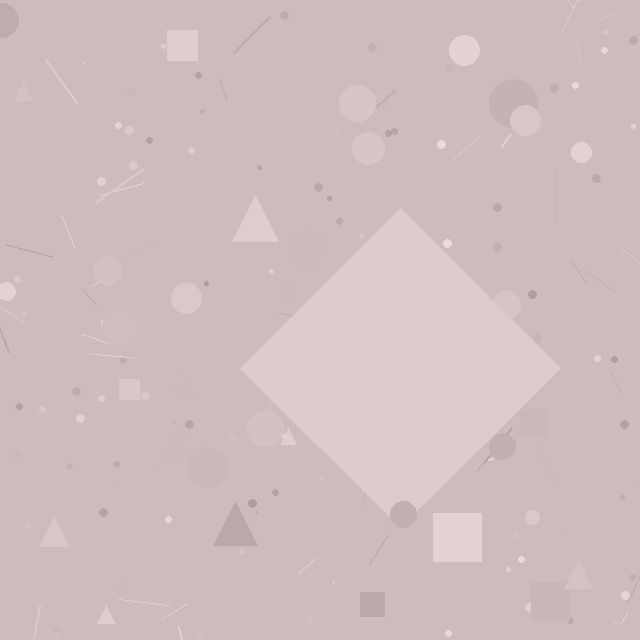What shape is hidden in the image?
A diamond is hidden in the image.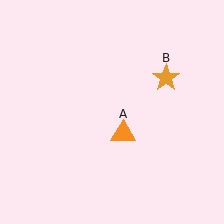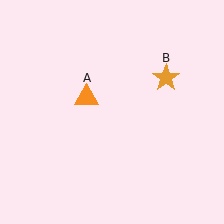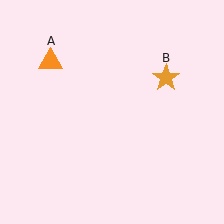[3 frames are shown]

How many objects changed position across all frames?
1 object changed position: orange triangle (object A).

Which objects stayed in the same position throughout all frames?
Orange star (object B) remained stationary.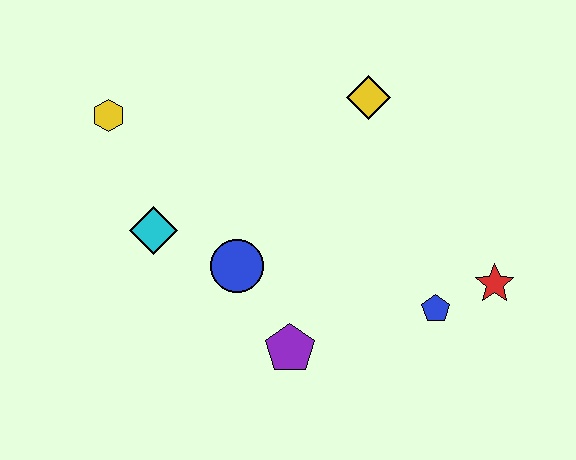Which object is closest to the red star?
The blue pentagon is closest to the red star.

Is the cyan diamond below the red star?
No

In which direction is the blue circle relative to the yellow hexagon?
The blue circle is below the yellow hexagon.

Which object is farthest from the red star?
The yellow hexagon is farthest from the red star.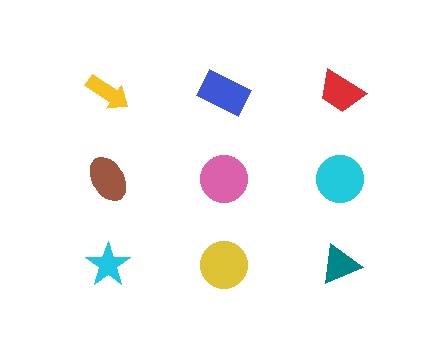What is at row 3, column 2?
A yellow circle.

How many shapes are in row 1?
3 shapes.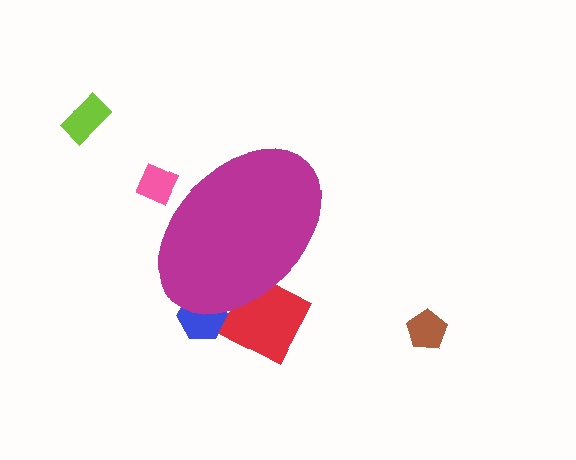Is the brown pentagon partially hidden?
No, the brown pentagon is fully visible.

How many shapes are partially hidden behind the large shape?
4 shapes are partially hidden.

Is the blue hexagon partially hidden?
Yes, the blue hexagon is partially hidden behind the magenta ellipse.